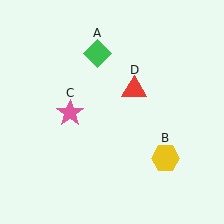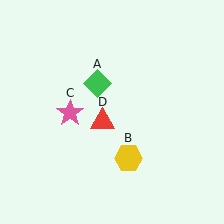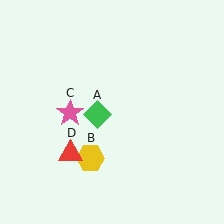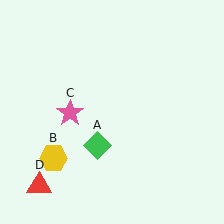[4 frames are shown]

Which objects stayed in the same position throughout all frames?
Pink star (object C) remained stationary.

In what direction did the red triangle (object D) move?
The red triangle (object D) moved down and to the left.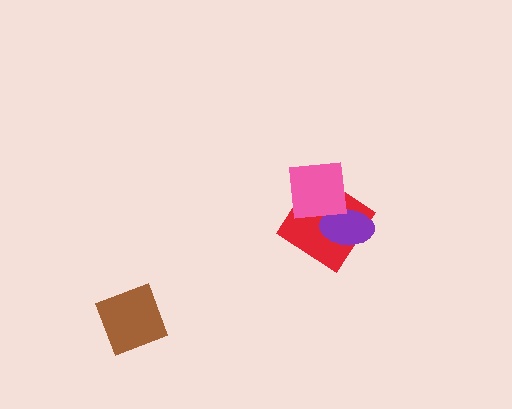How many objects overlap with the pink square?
2 objects overlap with the pink square.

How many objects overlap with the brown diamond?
0 objects overlap with the brown diamond.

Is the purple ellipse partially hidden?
Yes, it is partially covered by another shape.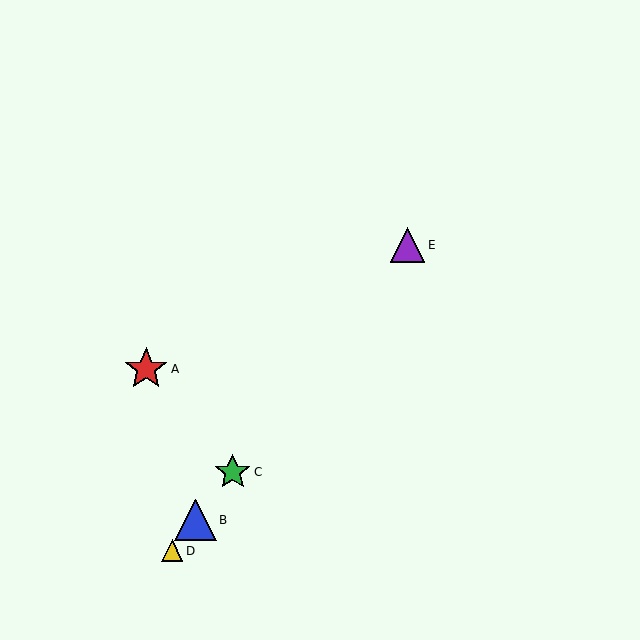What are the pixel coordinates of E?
Object E is at (408, 245).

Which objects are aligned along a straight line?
Objects B, C, D, E are aligned along a straight line.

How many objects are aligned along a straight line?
4 objects (B, C, D, E) are aligned along a straight line.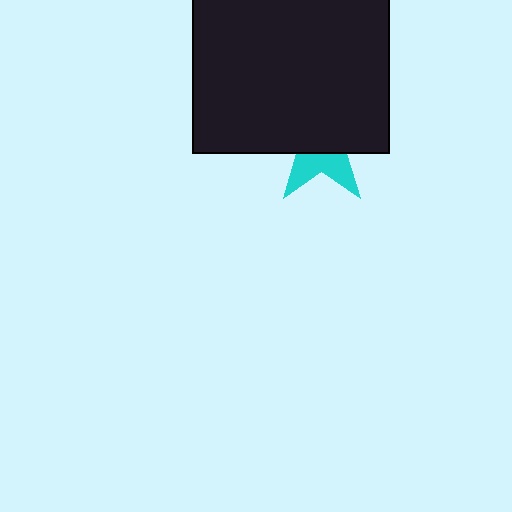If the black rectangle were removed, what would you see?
You would see the complete cyan star.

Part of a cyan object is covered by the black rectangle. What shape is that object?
It is a star.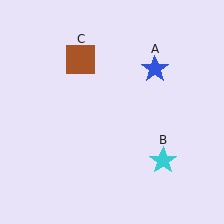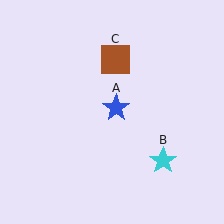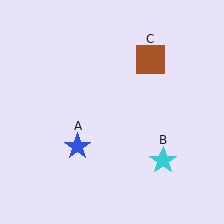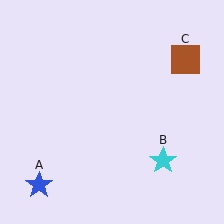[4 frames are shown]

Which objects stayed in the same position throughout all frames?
Cyan star (object B) remained stationary.